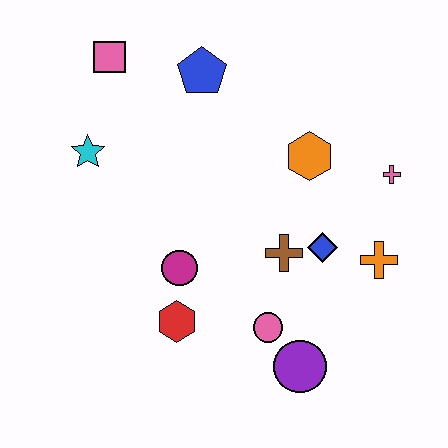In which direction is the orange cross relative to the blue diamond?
The orange cross is to the right of the blue diamond.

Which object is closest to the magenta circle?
The red hexagon is closest to the magenta circle.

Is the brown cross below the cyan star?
Yes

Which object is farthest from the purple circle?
The pink square is farthest from the purple circle.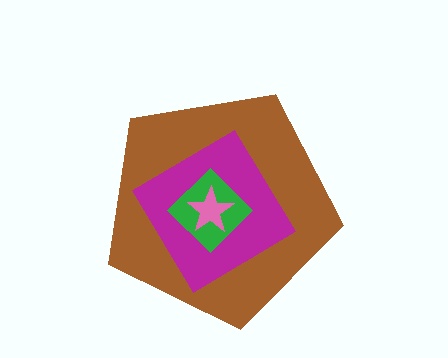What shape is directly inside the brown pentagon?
The magenta diamond.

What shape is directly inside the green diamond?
The pink star.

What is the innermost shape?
The pink star.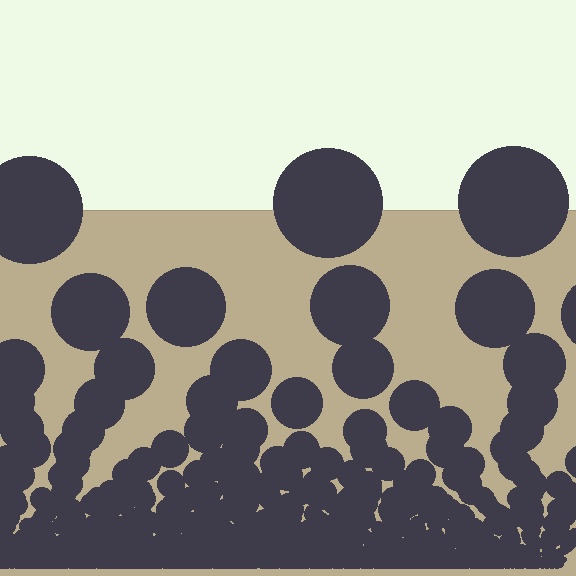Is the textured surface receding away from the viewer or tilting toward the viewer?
The surface appears to tilt toward the viewer. Texture elements get larger and sparser toward the top.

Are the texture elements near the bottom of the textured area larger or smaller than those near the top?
Smaller. The gradient is inverted — elements near the bottom are smaller and denser.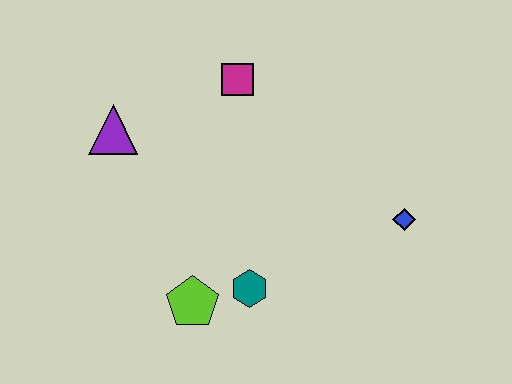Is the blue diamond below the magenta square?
Yes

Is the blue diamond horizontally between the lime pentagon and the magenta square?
No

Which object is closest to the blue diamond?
The teal hexagon is closest to the blue diamond.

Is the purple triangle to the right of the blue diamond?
No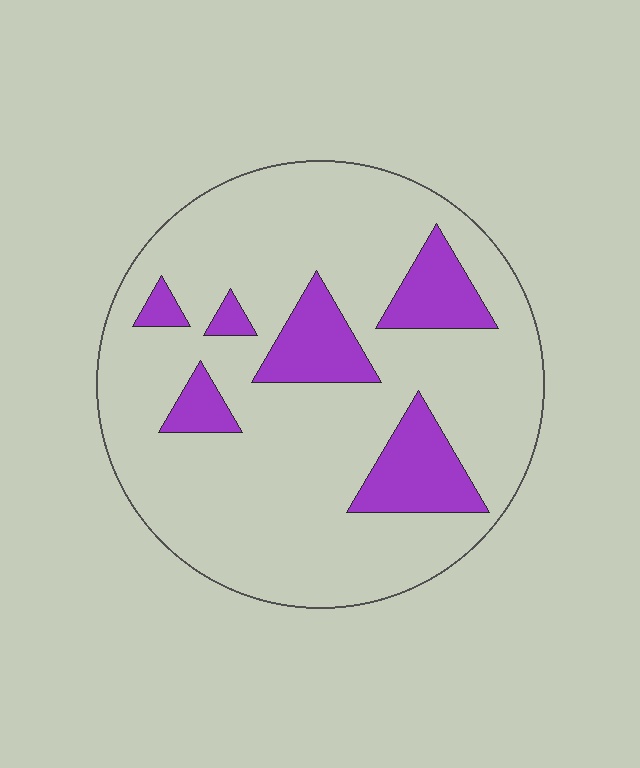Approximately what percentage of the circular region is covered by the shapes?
Approximately 20%.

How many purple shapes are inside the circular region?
6.